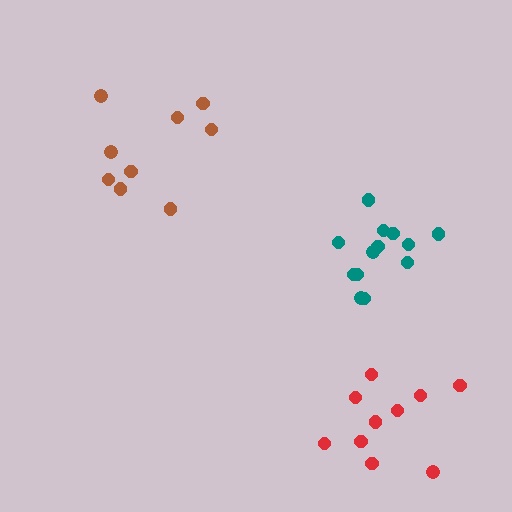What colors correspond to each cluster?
The clusters are colored: teal, red, brown.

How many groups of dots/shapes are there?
There are 3 groups.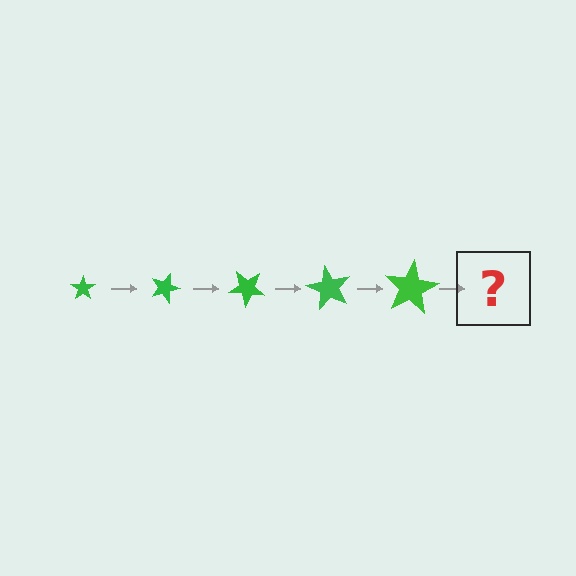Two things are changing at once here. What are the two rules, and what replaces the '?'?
The two rules are that the star grows larger each step and it rotates 20 degrees each step. The '?' should be a star, larger than the previous one and rotated 100 degrees from the start.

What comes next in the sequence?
The next element should be a star, larger than the previous one and rotated 100 degrees from the start.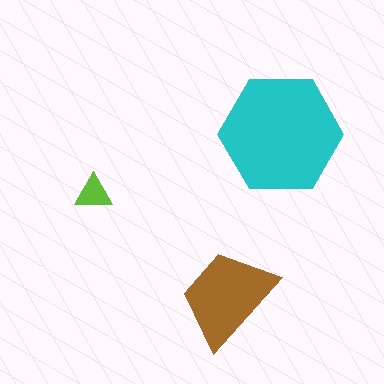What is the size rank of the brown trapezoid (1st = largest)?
2nd.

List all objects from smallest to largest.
The lime triangle, the brown trapezoid, the cyan hexagon.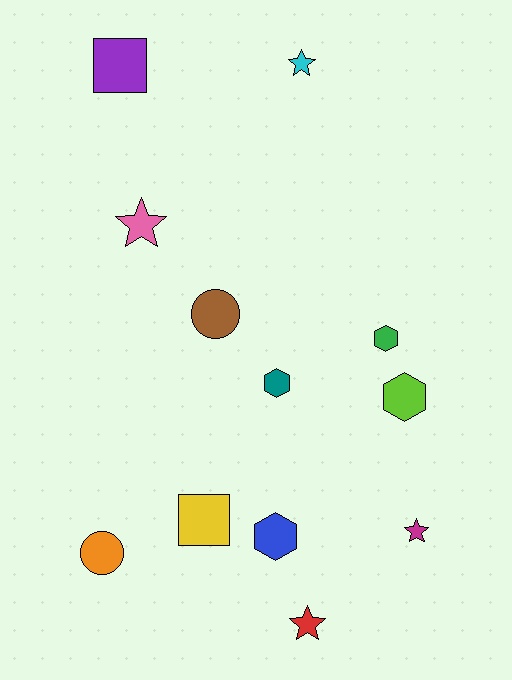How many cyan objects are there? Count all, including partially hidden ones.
There is 1 cyan object.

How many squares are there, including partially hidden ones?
There are 2 squares.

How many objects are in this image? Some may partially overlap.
There are 12 objects.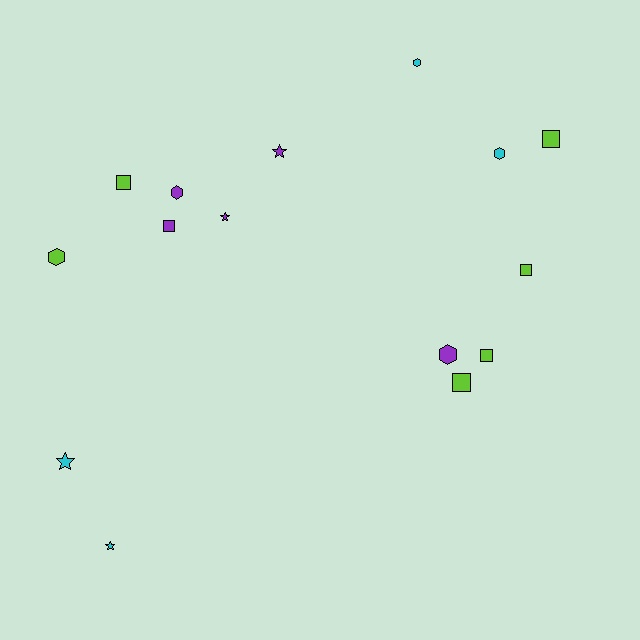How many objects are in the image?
There are 15 objects.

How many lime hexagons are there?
There is 1 lime hexagon.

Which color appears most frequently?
Lime, with 6 objects.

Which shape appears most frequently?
Square, with 6 objects.